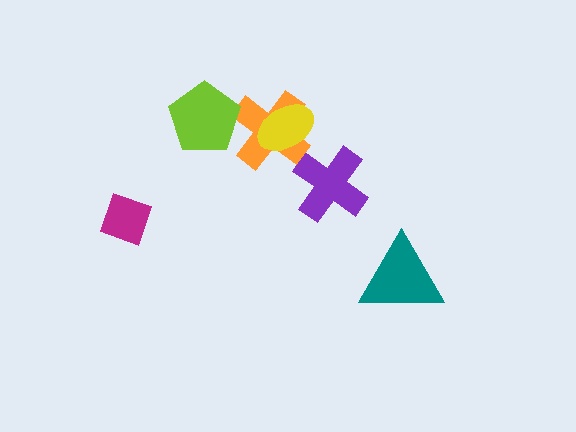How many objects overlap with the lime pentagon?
1 object overlaps with the lime pentagon.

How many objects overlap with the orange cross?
2 objects overlap with the orange cross.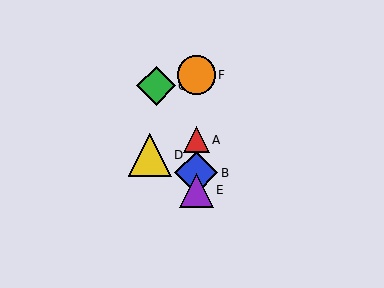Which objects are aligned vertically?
Objects A, B, E, F are aligned vertically.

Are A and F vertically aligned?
Yes, both are at x≈196.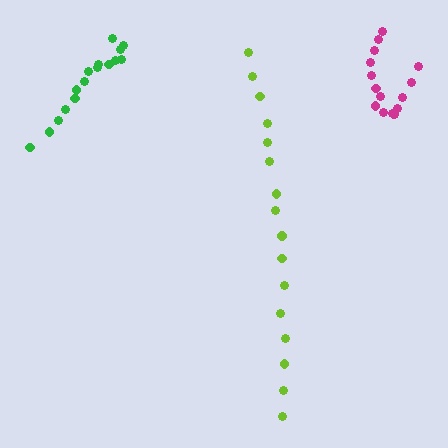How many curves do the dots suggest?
There are 3 distinct paths.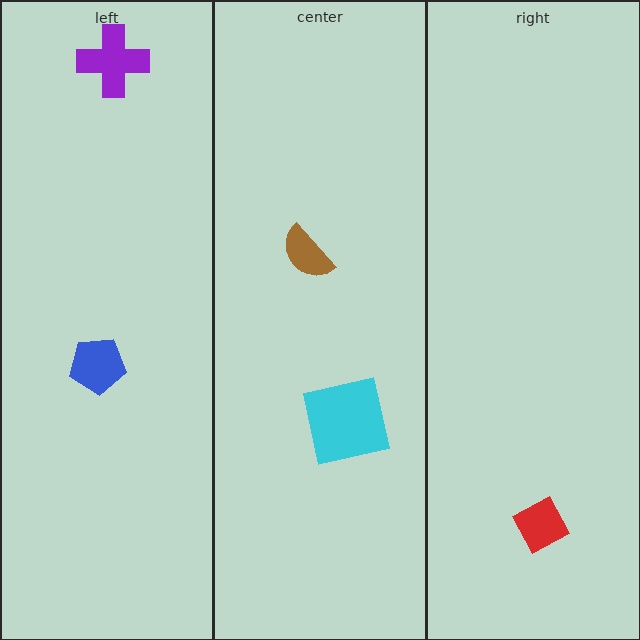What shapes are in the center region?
The cyan square, the brown semicircle.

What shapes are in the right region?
The red diamond.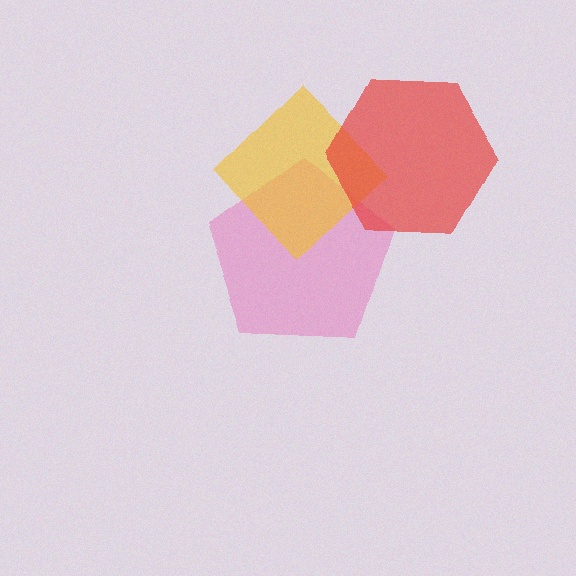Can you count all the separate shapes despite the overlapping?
Yes, there are 3 separate shapes.